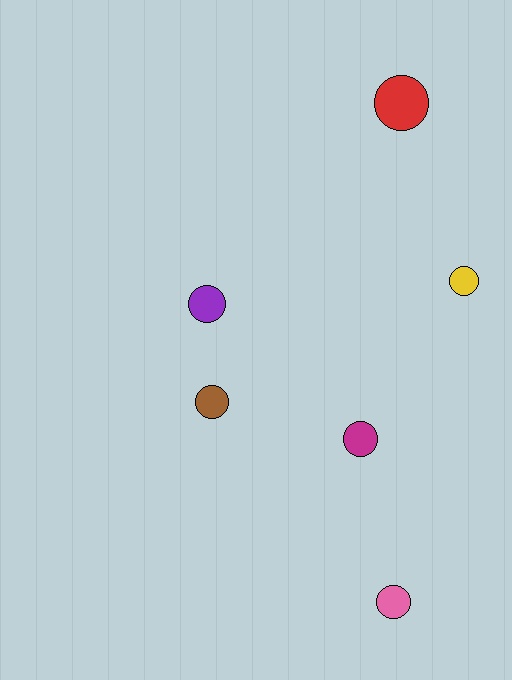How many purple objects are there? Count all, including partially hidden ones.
There is 1 purple object.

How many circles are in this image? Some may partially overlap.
There are 6 circles.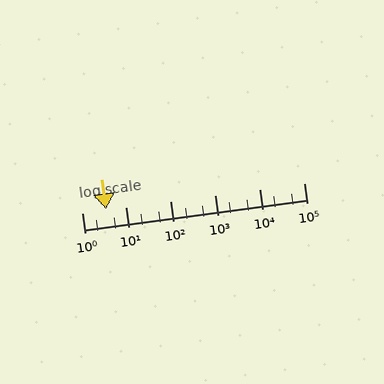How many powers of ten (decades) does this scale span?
The scale spans 5 decades, from 1 to 100000.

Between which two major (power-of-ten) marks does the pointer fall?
The pointer is between 1 and 10.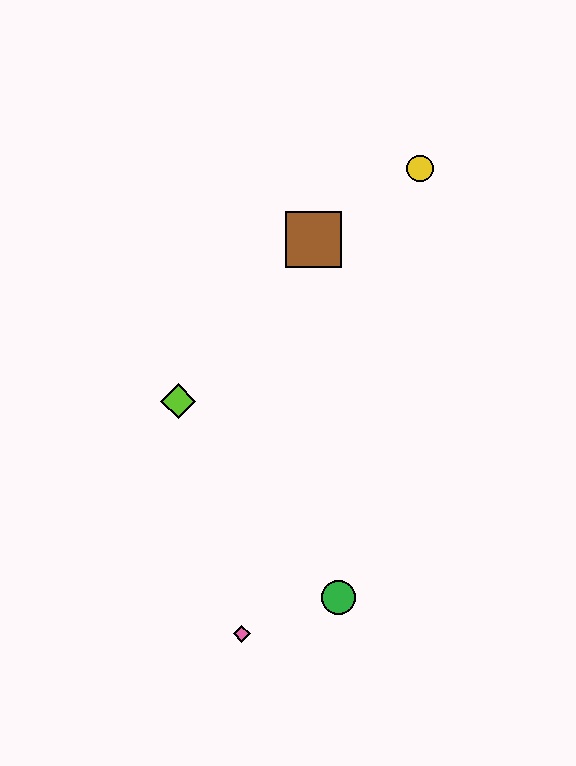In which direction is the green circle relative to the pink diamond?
The green circle is to the right of the pink diamond.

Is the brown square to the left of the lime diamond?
No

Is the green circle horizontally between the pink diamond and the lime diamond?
No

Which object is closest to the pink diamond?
The green circle is closest to the pink diamond.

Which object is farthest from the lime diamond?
The yellow circle is farthest from the lime diamond.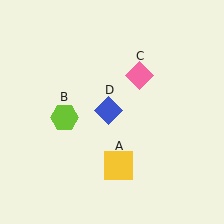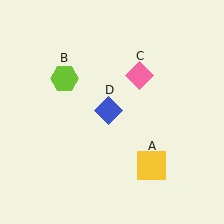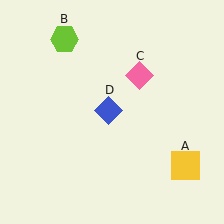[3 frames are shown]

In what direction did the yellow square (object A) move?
The yellow square (object A) moved right.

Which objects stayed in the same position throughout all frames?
Pink diamond (object C) and blue diamond (object D) remained stationary.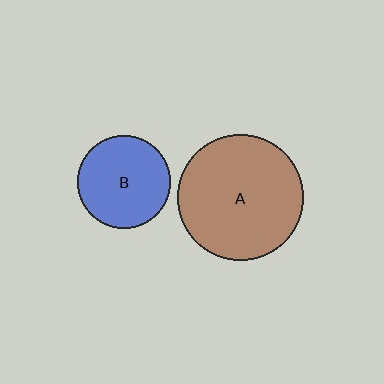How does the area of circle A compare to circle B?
Approximately 1.8 times.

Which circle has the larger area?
Circle A (brown).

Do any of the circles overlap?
No, none of the circles overlap.